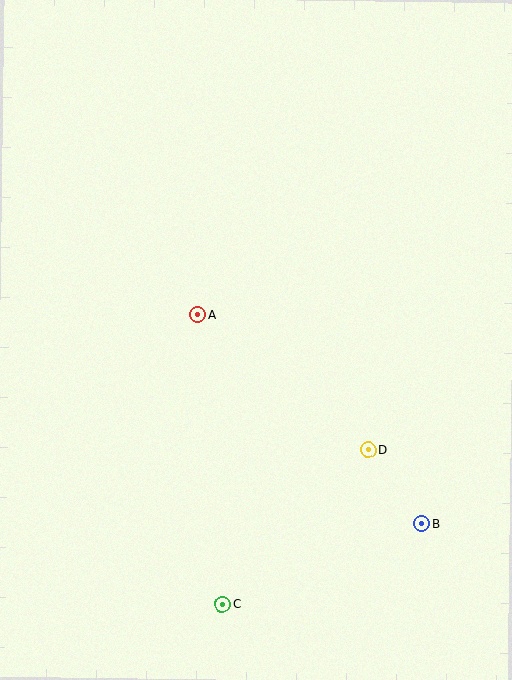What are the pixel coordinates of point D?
Point D is at (368, 450).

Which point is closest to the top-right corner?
Point A is closest to the top-right corner.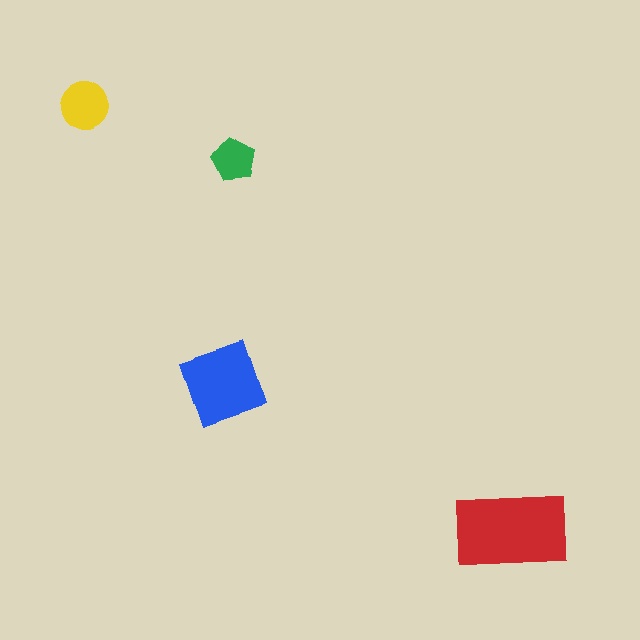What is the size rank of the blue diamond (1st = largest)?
2nd.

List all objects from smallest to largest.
The green pentagon, the yellow circle, the blue diamond, the red rectangle.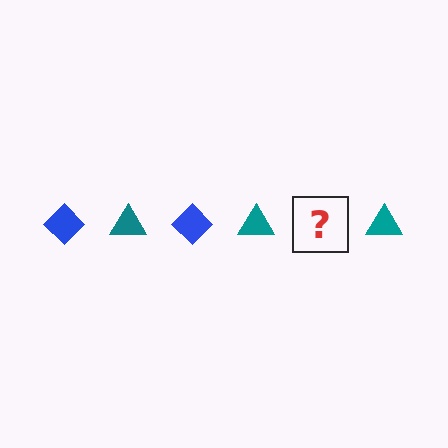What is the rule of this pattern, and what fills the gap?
The rule is that the pattern alternates between blue diamond and teal triangle. The gap should be filled with a blue diamond.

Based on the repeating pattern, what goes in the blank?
The blank should be a blue diamond.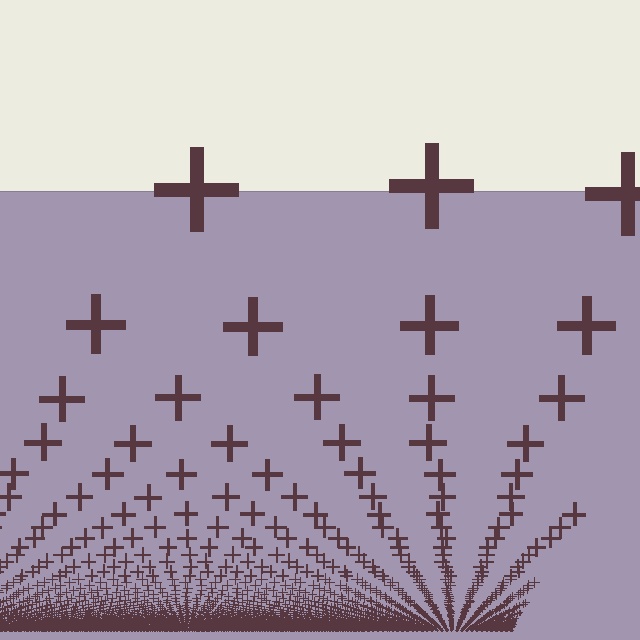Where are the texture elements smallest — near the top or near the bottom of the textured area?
Near the bottom.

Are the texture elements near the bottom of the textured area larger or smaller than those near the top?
Smaller. The gradient is inverted — elements near the bottom are smaller and denser.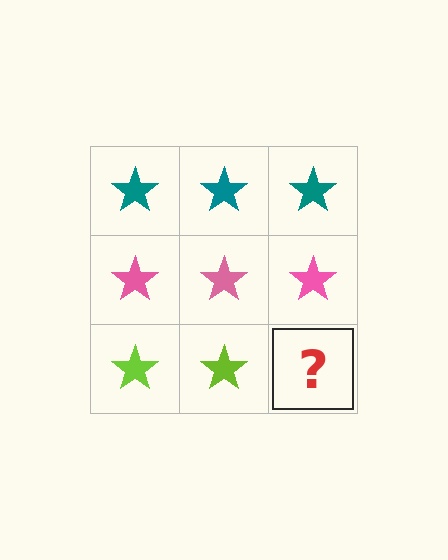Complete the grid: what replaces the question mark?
The question mark should be replaced with a lime star.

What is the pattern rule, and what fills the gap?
The rule is that each row has a consistent color. The gap should be filled with a lime star.